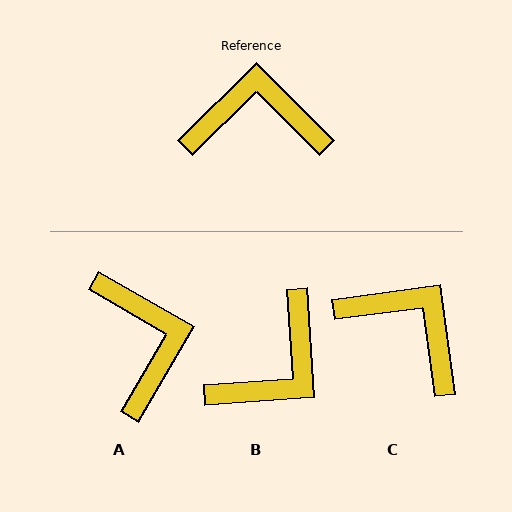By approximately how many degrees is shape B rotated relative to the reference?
Approximately 131 degrees clockwise.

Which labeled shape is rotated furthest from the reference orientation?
B, about 131 degrees away.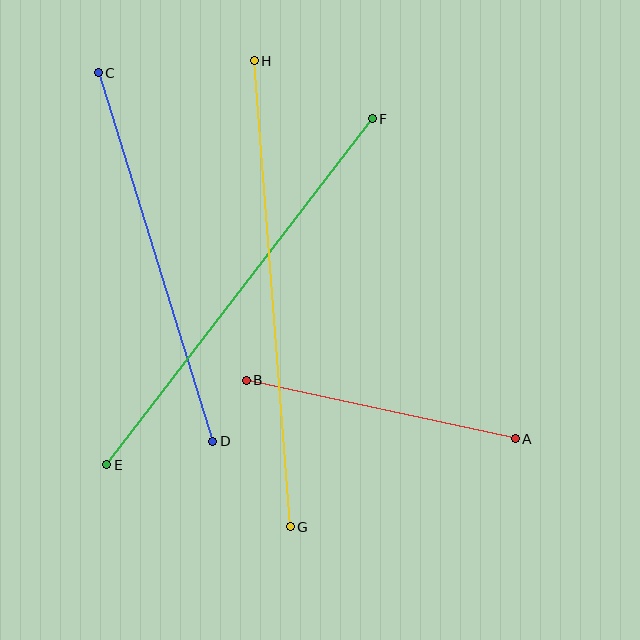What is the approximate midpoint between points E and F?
The midpoint is at approximately (239, 292) pixels.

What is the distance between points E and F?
The distance is approximately 436 pixels.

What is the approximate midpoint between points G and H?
The midpoint is at approximately (272, 294) pixels.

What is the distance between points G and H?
The distance is approximately 467 pixels.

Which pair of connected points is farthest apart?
Points G and H are farthest apart.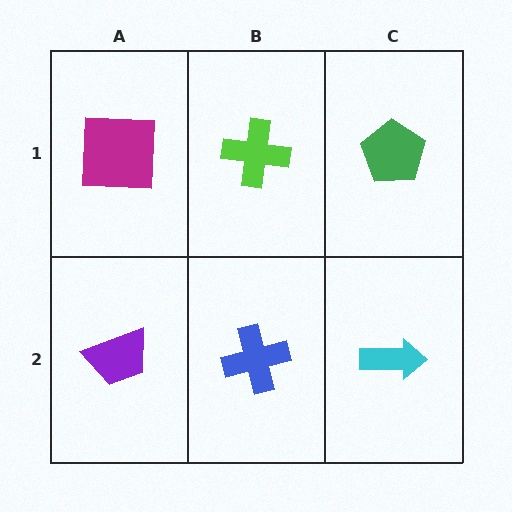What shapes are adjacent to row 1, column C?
A cyan arrow (row 2, column C), a lime cross (row 1, column B).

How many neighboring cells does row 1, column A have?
2.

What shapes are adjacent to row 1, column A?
A purple trapezoid (row 2, column A), a lime cross (row 1, column B).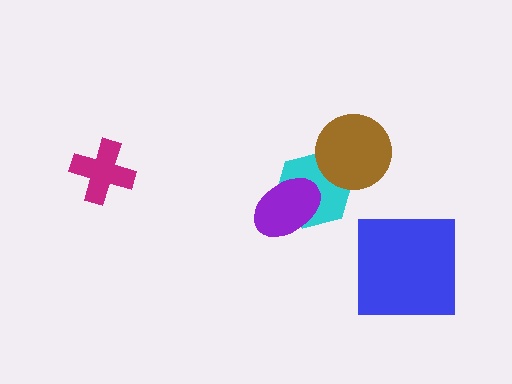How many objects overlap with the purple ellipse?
1 object overlaps with the purple ellipse.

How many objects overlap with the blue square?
0 objects overlap with the blue square.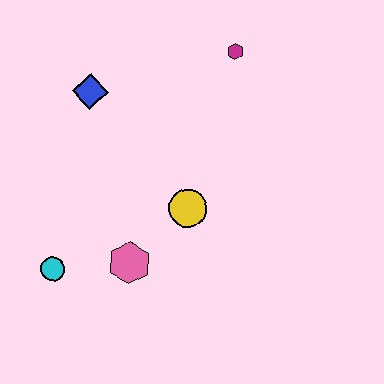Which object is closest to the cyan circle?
The pink hexagon is closest to the cyan circle.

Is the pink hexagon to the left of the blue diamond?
No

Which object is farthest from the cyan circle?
The magenta hexagon is farthest from the cyan circle.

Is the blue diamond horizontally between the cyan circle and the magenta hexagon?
Yes